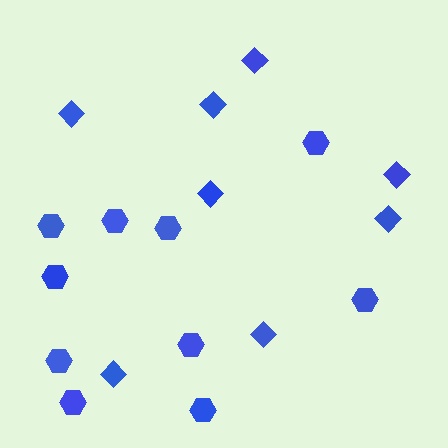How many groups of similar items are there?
There are 2 groups: one group of diamonds (8) and one group of hexagons (10).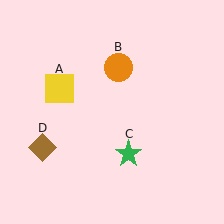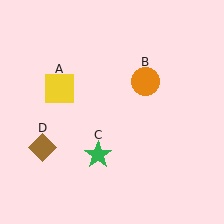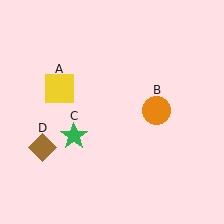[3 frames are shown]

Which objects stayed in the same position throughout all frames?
Yellow square (object A) and brown diamond (object D) remained stationary.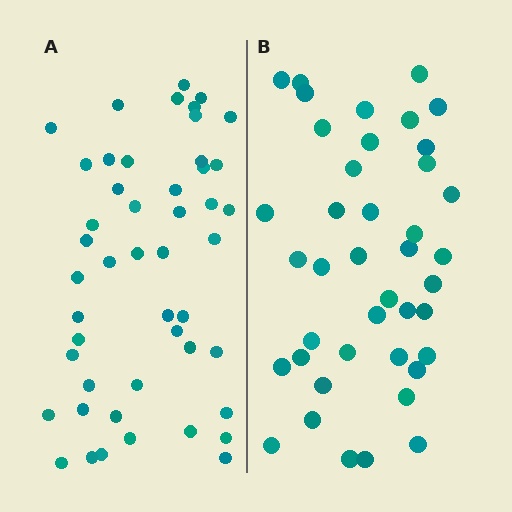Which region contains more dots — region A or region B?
Region A (the left region) has more dots.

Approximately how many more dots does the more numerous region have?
Region A has roughly 8 or so more dots than region B.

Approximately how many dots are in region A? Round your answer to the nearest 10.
About 50 dots. (The exact count is 48, which rounds to 50.)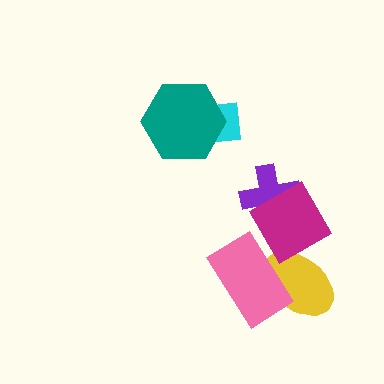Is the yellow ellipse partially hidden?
Yes, it is partially covered by another shape.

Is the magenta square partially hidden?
No, no other shape covers it.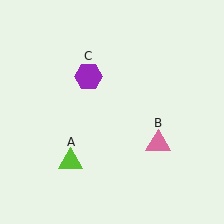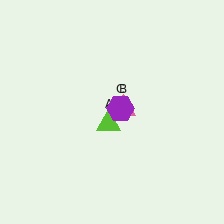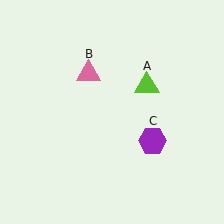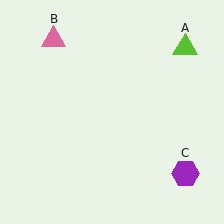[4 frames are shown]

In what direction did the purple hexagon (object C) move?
The purple hexagon (object C) moved down and to the right.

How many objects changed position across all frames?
3 objects changed position: lime triangle (object A), pink triangle (object B), purple hexagon (object C).